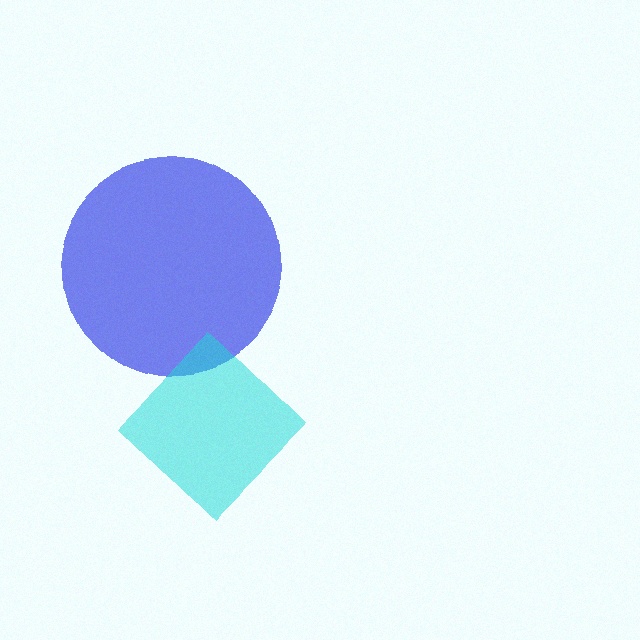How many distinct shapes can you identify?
There are 2 distinct shapes: a blue circle, a cyan diamond.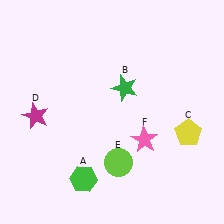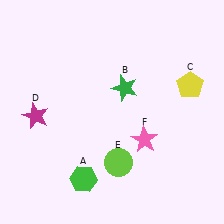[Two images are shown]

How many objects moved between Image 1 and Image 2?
1 object moved between the two images.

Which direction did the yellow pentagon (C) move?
The yellow pentagon (C) moved up.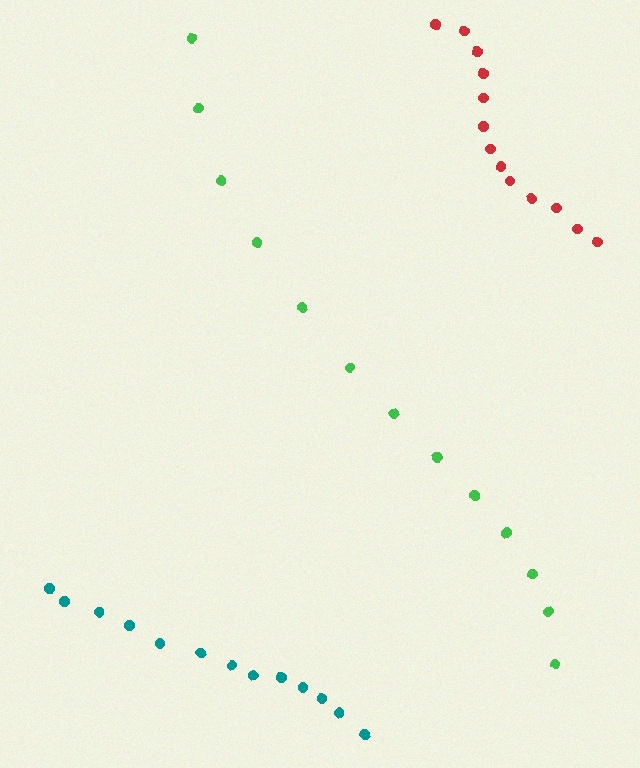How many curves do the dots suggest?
There are 3 distinct paths.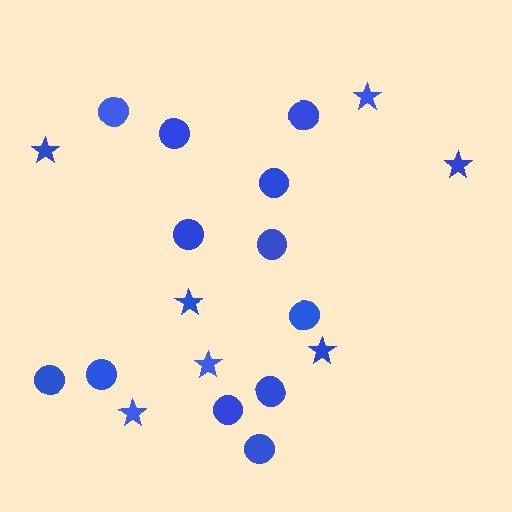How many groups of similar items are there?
There are 2 groups: one group of stars (7) and one group of circles (12).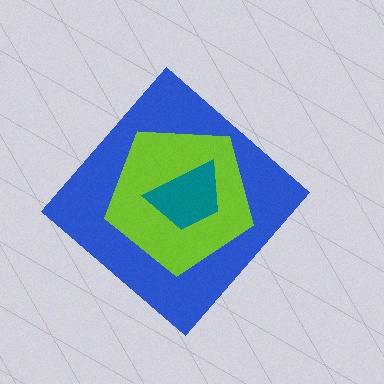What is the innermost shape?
The teal trapezoid.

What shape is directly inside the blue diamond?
The lime pentagon.